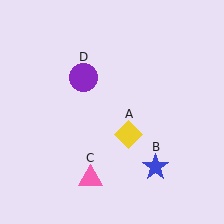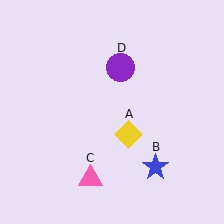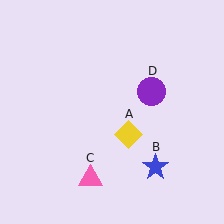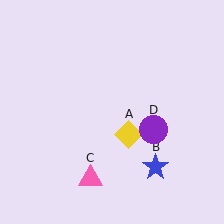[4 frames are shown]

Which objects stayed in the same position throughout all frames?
Yellow diamond (object A) and blue star (object B) and pink triangle (object C) remained stationary.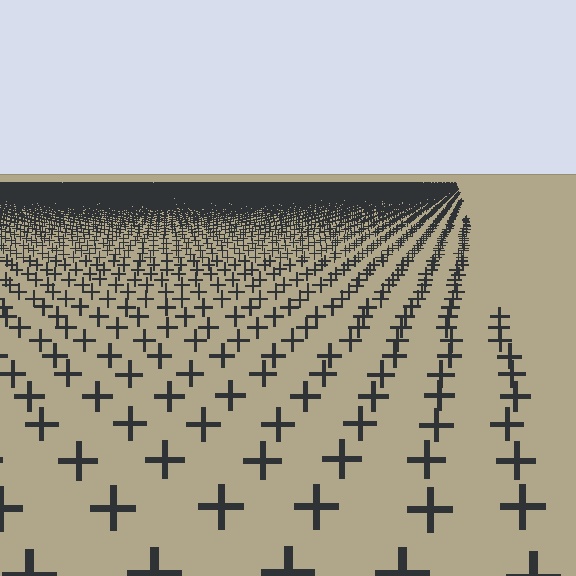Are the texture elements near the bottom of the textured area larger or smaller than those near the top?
Larger. Near the bottom, elements are closer to the viewer and appear at a bigger on-screen size.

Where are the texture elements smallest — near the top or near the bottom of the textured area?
Near the top.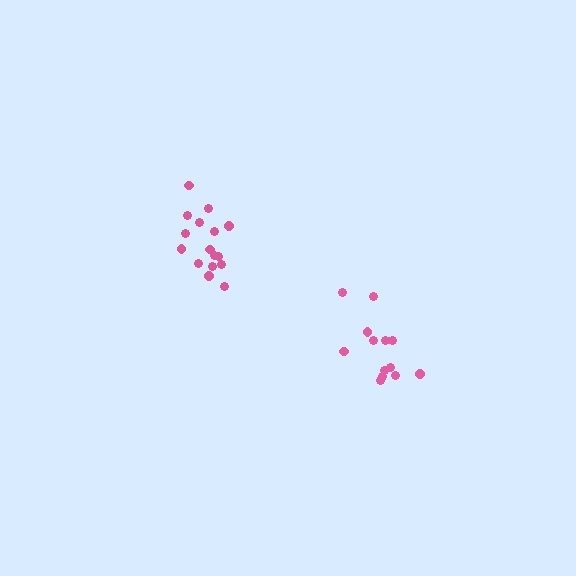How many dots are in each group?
Group 1: 16 dots, Group 2: 13 dots (29 total).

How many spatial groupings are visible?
There are 2 spatial groupings.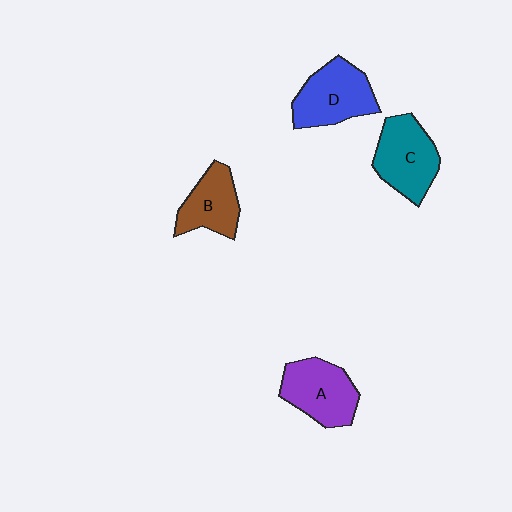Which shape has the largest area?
Shape D (blue).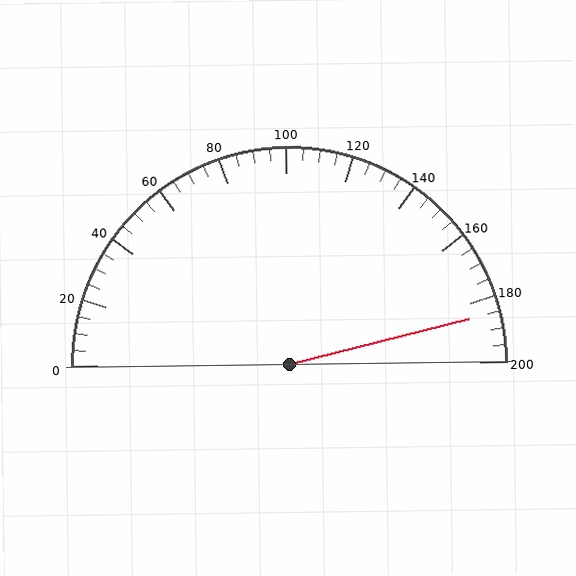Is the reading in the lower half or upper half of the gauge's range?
The reading is in the upper half of the range (0 to 200).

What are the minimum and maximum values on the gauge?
The gauge ranges from 0 to 200.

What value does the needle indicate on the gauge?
The needle indicates approximately 185.